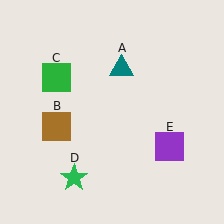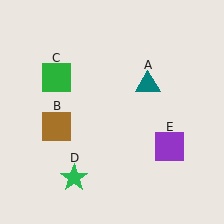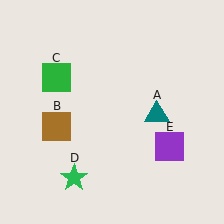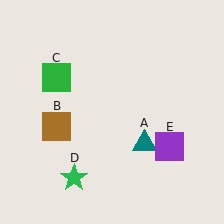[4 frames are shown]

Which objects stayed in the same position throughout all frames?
Brown square (object B) and green square (object C) and green star (object D) and purple square (object E) remained stationary.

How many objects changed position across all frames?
1 object changed position: teal triangle (object A).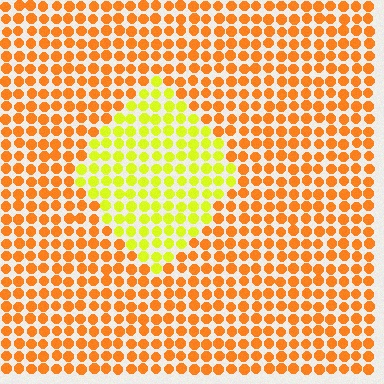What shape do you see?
I see a diamond.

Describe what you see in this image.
The image is filled with small orange elements in a uniform arrangement. A diamond-shaped region is visible where the elements are tinted to a slightly different hue, forming a subtle color boundary.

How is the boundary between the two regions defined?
The boundary is defined purely by a slight shift in hue (about 43 degrees). Spacing, size, and orientation are identical on both sides.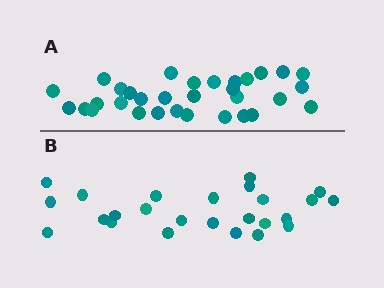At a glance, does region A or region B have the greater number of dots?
Region A (the top region) has more dots.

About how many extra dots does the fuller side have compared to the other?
Region A has roughly 8 or so more dots than region B.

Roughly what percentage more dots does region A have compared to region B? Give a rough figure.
About 30% more.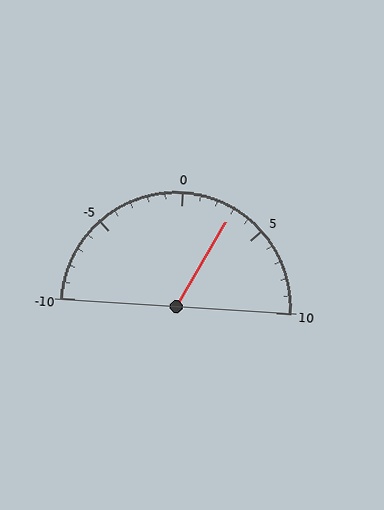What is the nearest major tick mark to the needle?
The nearest major tick mark is 5.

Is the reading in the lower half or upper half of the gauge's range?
The reading is in the upper half of the range (-10 to 10).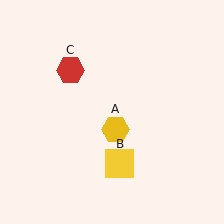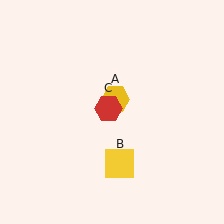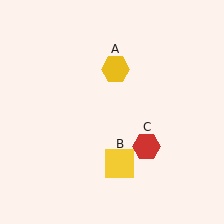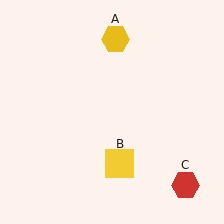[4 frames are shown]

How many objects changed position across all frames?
2 objects changed position: yellow hexagon (object A), red hexagon (object C).